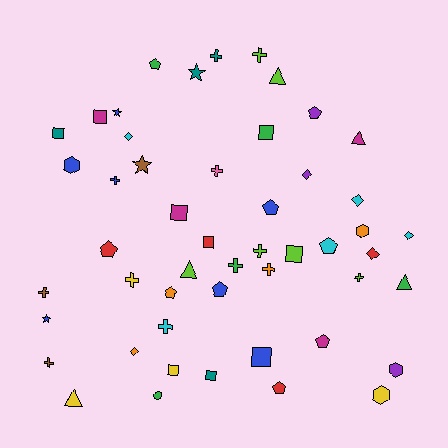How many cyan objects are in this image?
There are 5 cyan objects.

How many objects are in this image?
There are 50 objects.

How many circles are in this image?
There is 1 circle.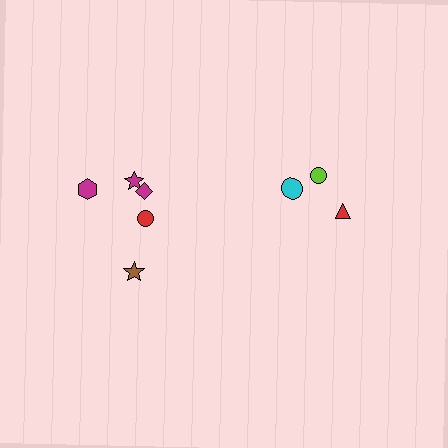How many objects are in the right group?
There are 3 objects.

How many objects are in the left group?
There are 5 objects.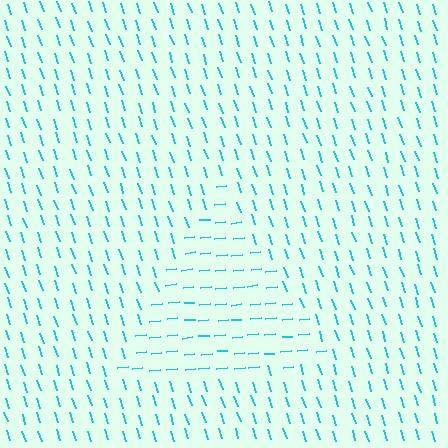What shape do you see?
I see a triangle.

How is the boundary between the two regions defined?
The boundary is defined purely by a change in line orientation (approximately 78 degrees difference). All lines are the same color and thickness.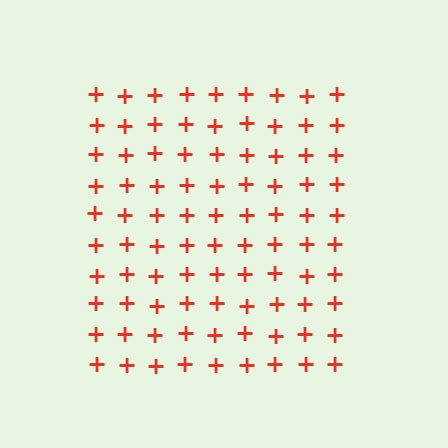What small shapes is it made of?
It is made of small plus signs.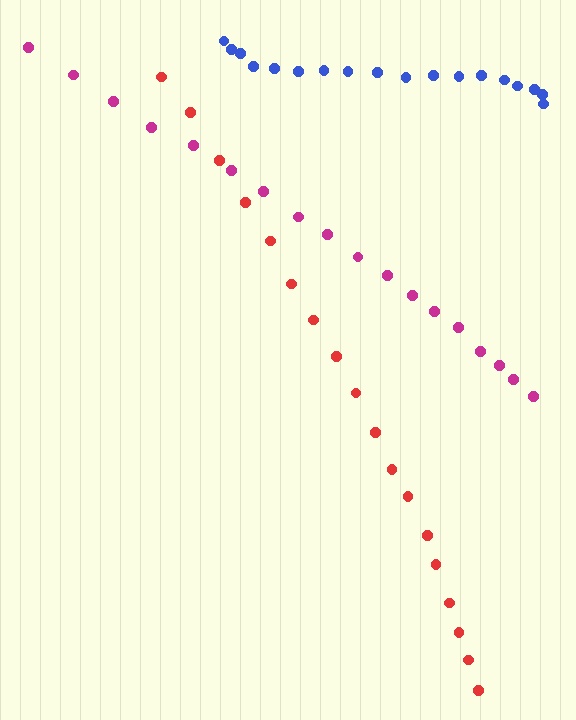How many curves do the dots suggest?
There are 3 distinct paths.